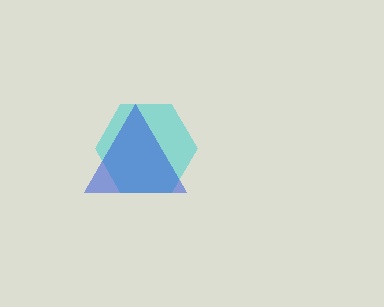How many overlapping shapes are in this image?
There are 2 overlapping shapes in the image.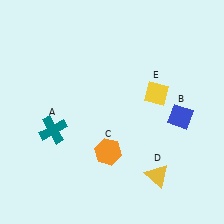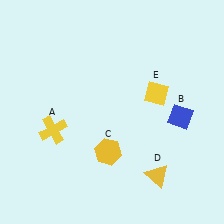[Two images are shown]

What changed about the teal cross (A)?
In Image 1, A is teal. In Image 2, it changed to yellow.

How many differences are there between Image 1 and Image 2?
There are 2 differences between the two images.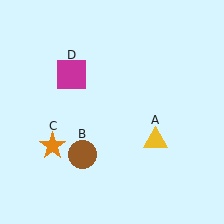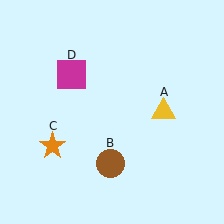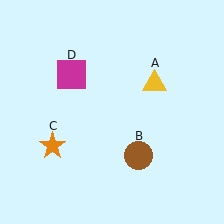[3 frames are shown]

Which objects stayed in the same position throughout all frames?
Orange star (object C) and magenta square (object D) remained stationary.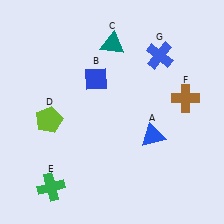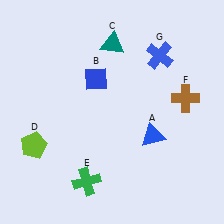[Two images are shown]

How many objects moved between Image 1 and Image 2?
2 objects moved between the two images.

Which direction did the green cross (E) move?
The green cross (E) moved right.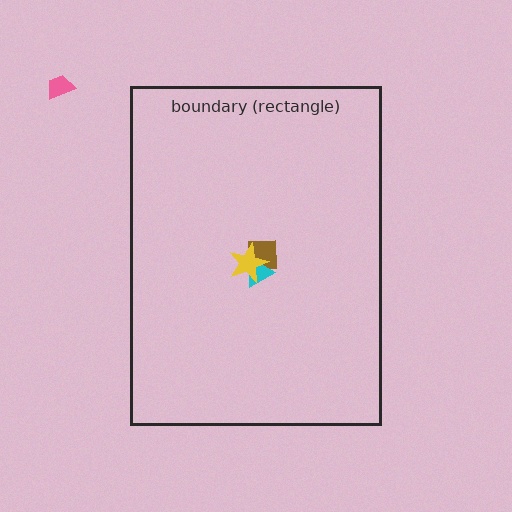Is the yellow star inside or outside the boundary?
Inside.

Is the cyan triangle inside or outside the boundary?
Inside.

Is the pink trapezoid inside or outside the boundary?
Outside.